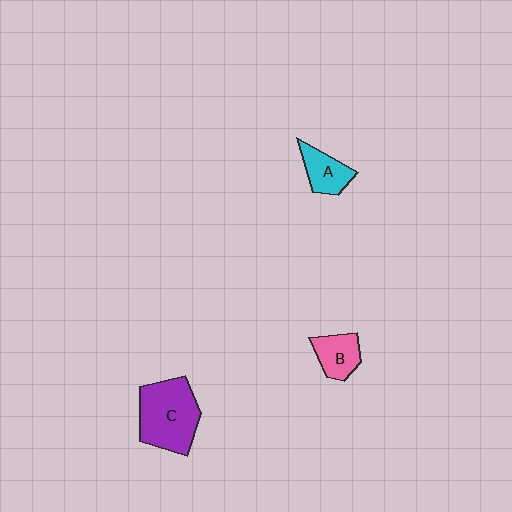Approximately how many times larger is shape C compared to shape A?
Approximately 2.1 times.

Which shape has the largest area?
Shape C (purple).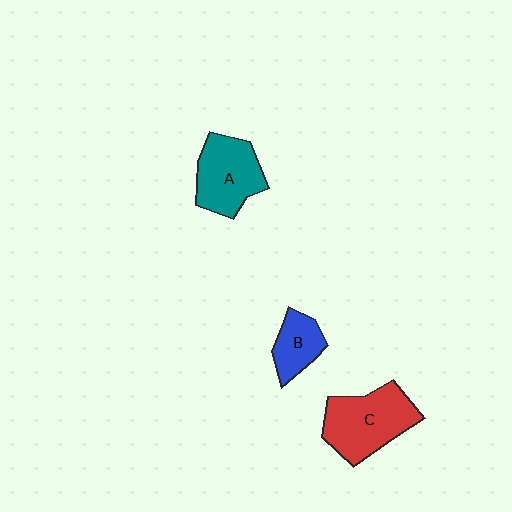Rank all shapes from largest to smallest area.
From largest to smallest: C (red), A (teal), B (blue).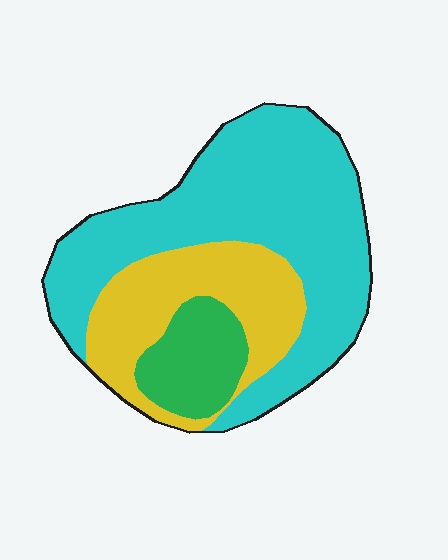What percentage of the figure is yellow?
Yellow covers about 30% of the figure.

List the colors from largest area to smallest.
From largest to smallest: cyan, yellow, green.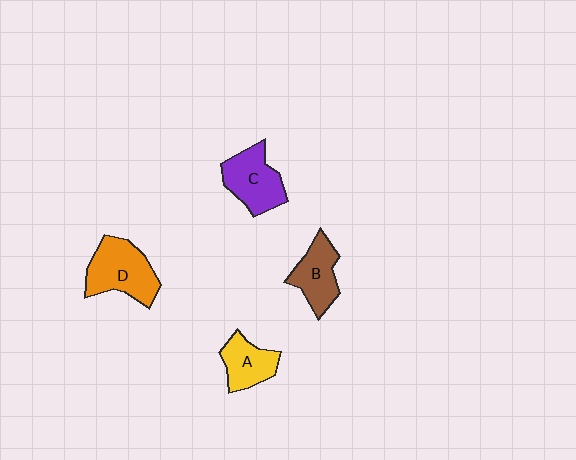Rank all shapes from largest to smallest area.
From largest to smallest: D (orange), C (purple), B (brown), A (yellow).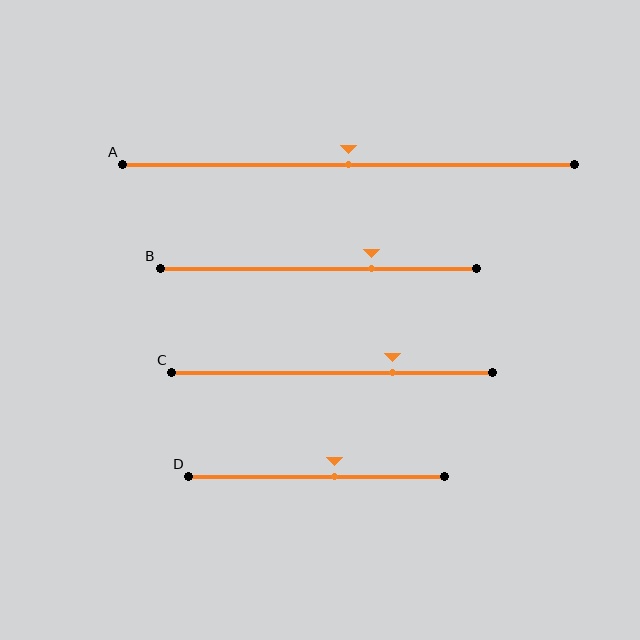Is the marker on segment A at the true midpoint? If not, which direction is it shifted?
Yes, the marker on segment A is at the true midpoint.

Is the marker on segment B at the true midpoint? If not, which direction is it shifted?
No, the marker on segment B is shifted to the right by about 17% of the segment length.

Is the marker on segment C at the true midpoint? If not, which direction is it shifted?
No, the marker on segment C is shifted to the right by about 19% of the segment length.